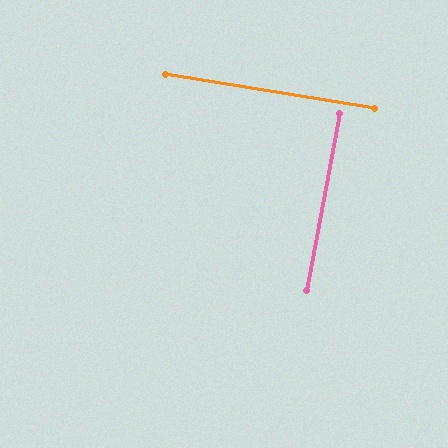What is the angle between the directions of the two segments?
Approximately 88 degrees.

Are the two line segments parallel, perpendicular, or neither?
Perpendicular — they meet at approximately 88°.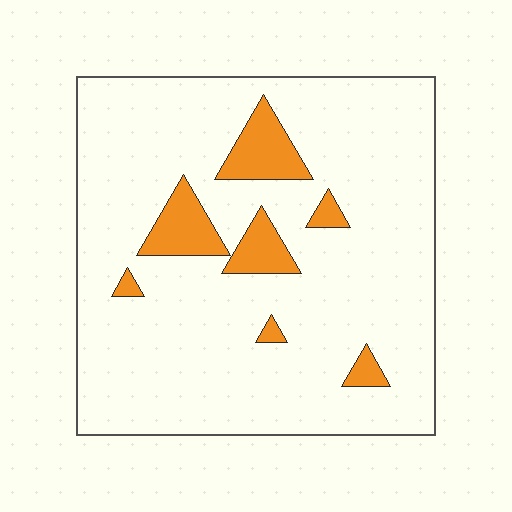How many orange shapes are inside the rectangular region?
7.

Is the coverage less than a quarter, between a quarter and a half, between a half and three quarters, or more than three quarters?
Less than a quarter.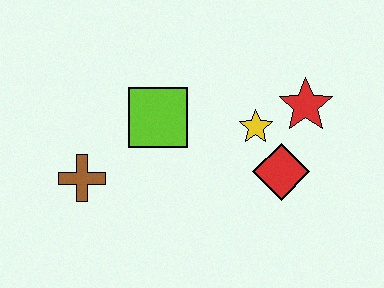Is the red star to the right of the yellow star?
Yes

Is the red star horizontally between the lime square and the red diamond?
No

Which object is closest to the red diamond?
The yellow star is closest to the red diamond.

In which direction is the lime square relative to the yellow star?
The lime square is to the left of the yellow star.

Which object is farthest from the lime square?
The red star is farthest from the lime square.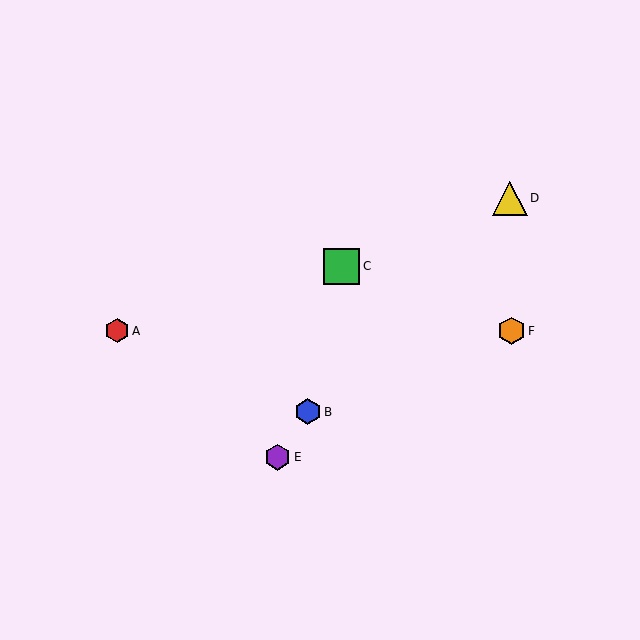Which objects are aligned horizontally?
Objects A, F are aligned horizontally.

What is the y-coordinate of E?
Object E is at y≈457.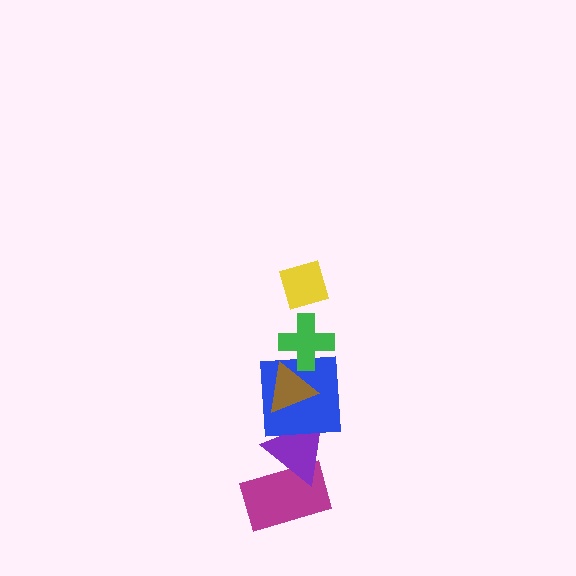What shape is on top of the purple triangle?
The blue square is on top of the purple triangle.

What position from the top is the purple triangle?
The purple triangle is 5th from the top.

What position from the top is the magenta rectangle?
The magenta rectangle is 6th from the top.